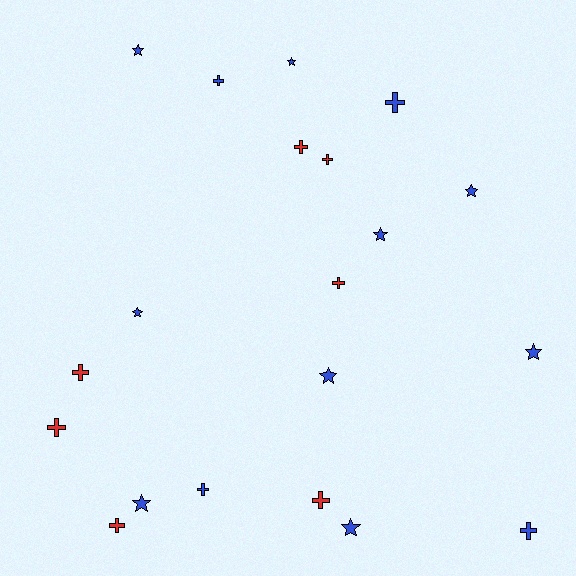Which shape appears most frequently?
Cross, with 11 objects.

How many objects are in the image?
There are 20 objects.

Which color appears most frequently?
Blue, with 13 objects.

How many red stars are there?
There are no red stars.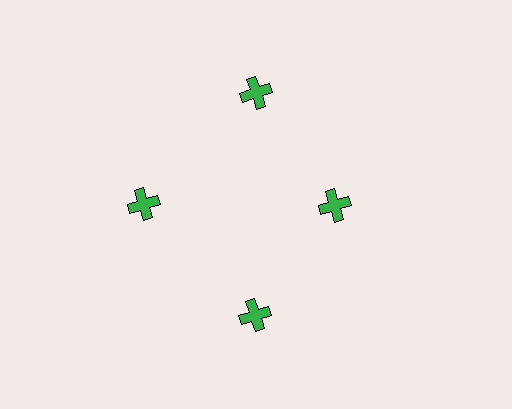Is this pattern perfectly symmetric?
No. The 4 green crosses are arranged in a ring, but one element near the 3 o'clock position is pulled inward toward the center, breaking the 4-fold rotational symmetry.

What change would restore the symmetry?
The symmetry would be restored by moving it outward, back onto the ring so that all 4 crosses sit at equal angles and equal distance from the center.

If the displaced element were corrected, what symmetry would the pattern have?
It would have 4-fold rotational symmetry — the pattern would map onto itself every 90 degrees.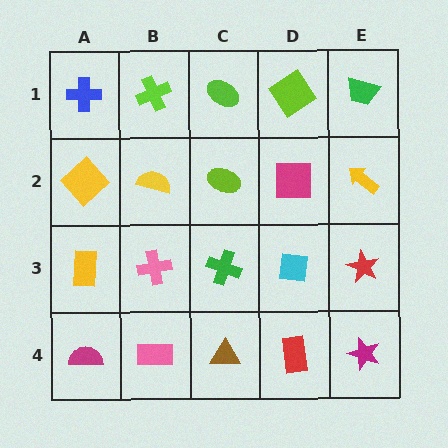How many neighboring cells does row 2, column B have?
4.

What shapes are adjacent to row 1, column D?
A magenta square (row 2, column D), a lime ellipse (row 1, column C), a green trapezoid (row 1, column E).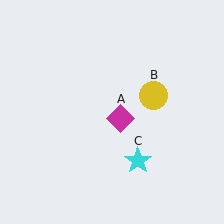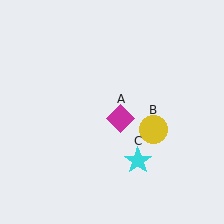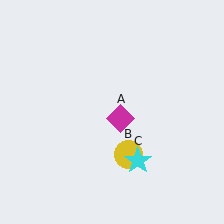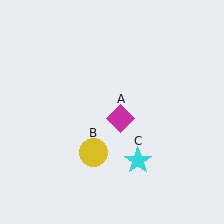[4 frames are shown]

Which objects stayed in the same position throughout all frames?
Magenta diamond (object A) and cyan star (object C) remained stationary.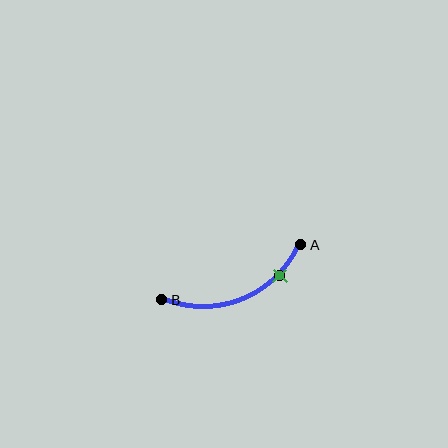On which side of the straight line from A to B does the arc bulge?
The arc bulges below the straight line connecting A and B.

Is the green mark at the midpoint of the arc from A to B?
No. The green mark lies on the arc but is closer to endpoint A. The arc midpoint would be at the point on the curve equidistant along the arc from both A and B.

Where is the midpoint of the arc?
The arc midpoint is the point on the curve farthest from the straight line joining A and B. It sits below that line.